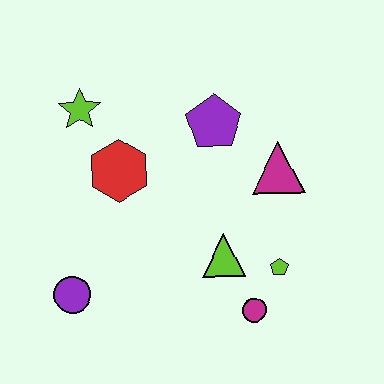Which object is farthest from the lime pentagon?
The lime star is farthest from the lime pentagon.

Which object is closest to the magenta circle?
The lime pentagon is closest to the magenta circle.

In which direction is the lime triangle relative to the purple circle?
The lime triangle is to the right of the purple circle.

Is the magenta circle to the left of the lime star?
No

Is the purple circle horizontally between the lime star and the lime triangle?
No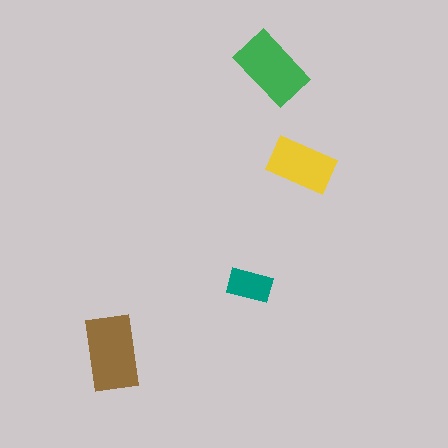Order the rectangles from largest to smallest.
the brown one, the green one, the yellow one, the teal one.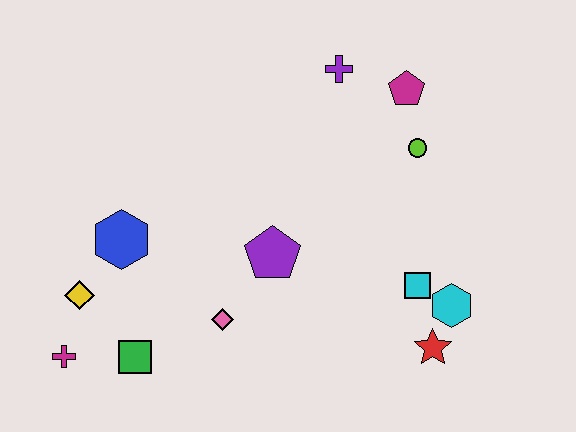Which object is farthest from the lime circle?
The magenta cross is farthest from the lime circle.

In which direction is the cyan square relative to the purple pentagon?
The cyan square is to the right of the purple pentagon.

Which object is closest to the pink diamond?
The purple pentagon is closest to the pink diamond.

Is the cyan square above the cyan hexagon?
Yes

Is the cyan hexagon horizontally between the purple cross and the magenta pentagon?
No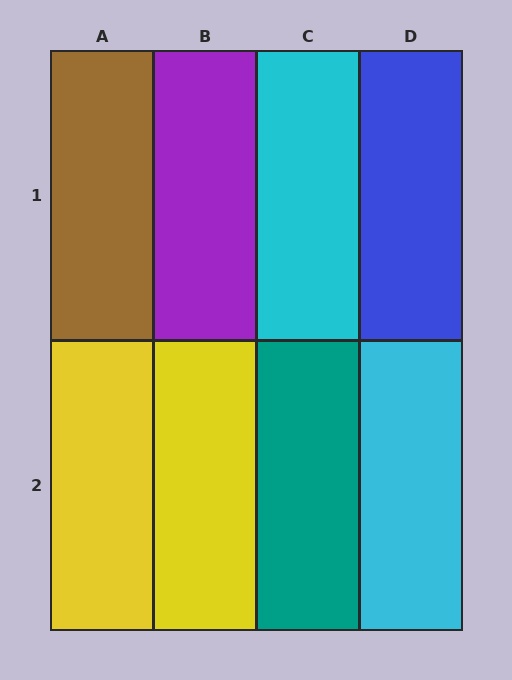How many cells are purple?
1 cell is purple.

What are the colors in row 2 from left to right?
Yellow, yellow, teal, cyan.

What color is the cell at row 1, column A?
Brown.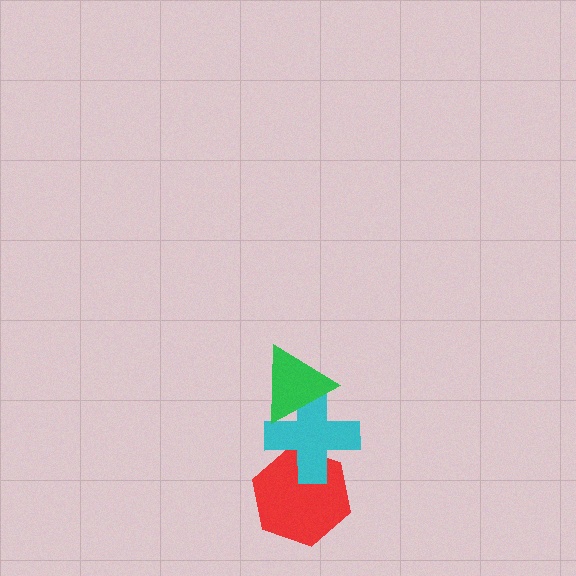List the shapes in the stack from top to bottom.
From top to bottom: the green triangle, the cyan cross, the red hexagon.